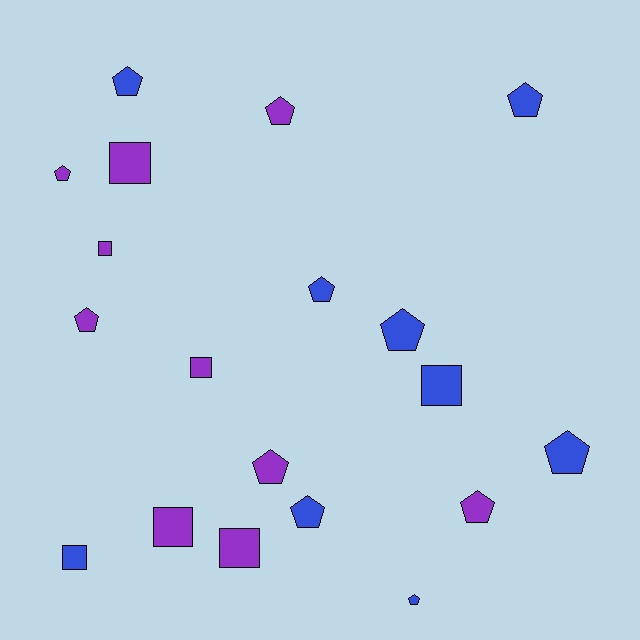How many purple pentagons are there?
There are 5 purple pentagons.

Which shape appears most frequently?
Pentagon, with 12 objects.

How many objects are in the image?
There are 19 objects.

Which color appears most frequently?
Purple, with 10 objects.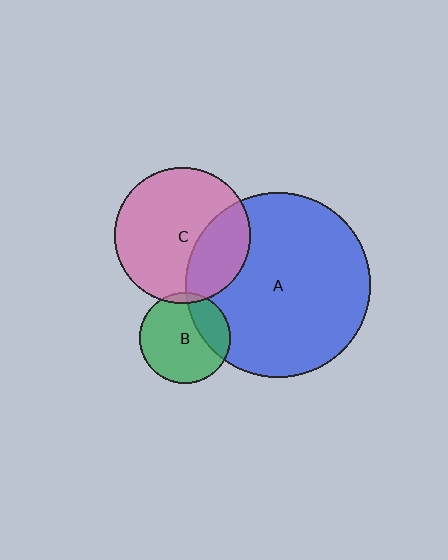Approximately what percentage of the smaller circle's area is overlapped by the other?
Approximately 25%.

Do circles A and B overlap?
Yes.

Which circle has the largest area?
Circle A (blue).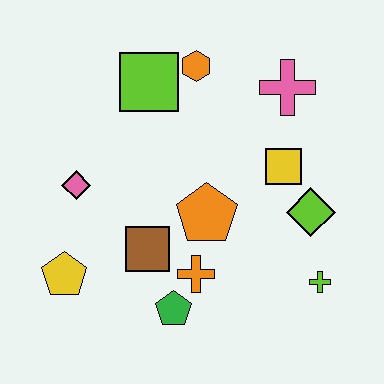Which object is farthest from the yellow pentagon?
The pink cross is farthest from the yellow pentagon.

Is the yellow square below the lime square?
Yes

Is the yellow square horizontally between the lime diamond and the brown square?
Yes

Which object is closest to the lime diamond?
The yellow square is closest to the lime diamond.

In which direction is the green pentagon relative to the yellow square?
The green pentagon is below the yellow square.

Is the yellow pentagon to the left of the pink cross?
Yes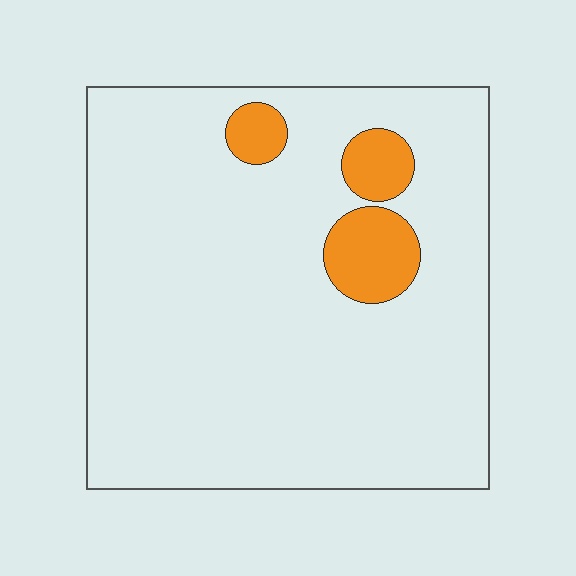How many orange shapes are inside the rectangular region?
3.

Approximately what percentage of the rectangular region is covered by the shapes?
Approximately 10%.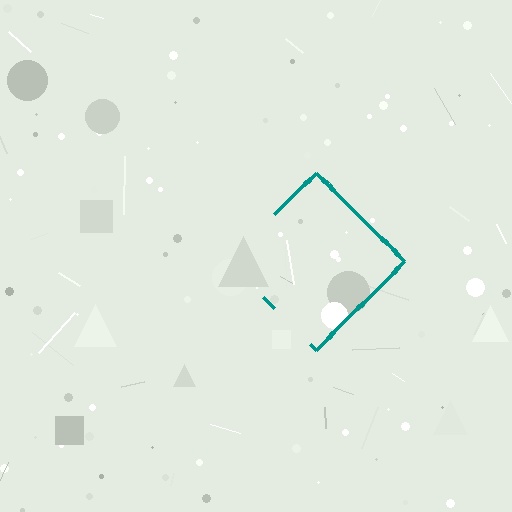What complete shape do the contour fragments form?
The contour fragments form a diamond.